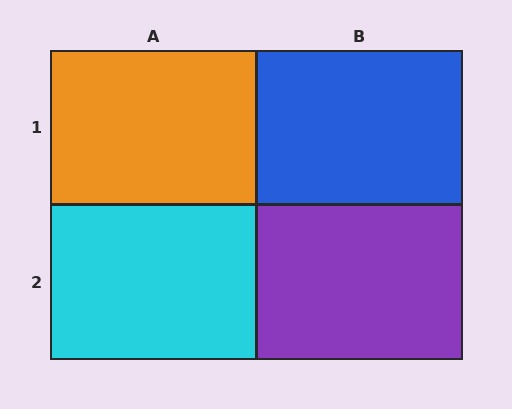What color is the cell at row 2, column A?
Cyan.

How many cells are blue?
1 cell is blue.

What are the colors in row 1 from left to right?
Orange, blue.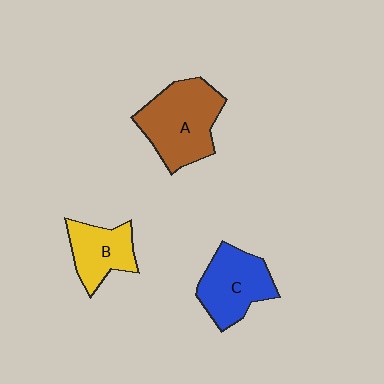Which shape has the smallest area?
Shape B (yellow).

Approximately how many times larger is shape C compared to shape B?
Approximately 1.3 times.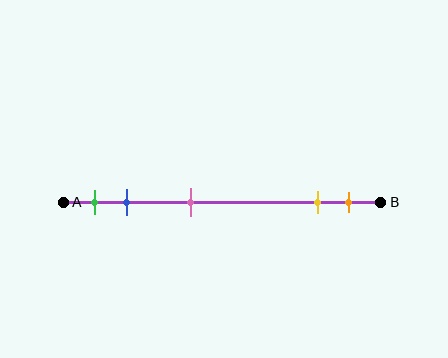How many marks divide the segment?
There are 5 marks dividing the segment.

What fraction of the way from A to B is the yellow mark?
The yellow mark is approximately 80% (0.8) of the way from A to B.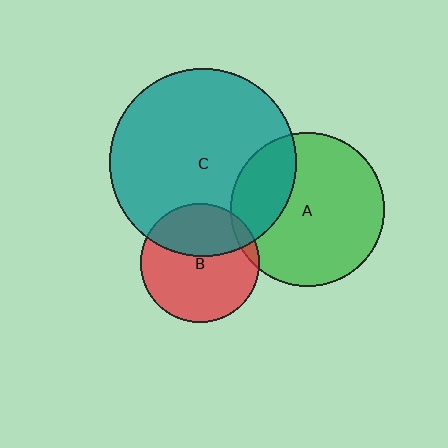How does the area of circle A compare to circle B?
Approximately 1.7 times.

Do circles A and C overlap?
Yes.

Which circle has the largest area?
Circle C (teal).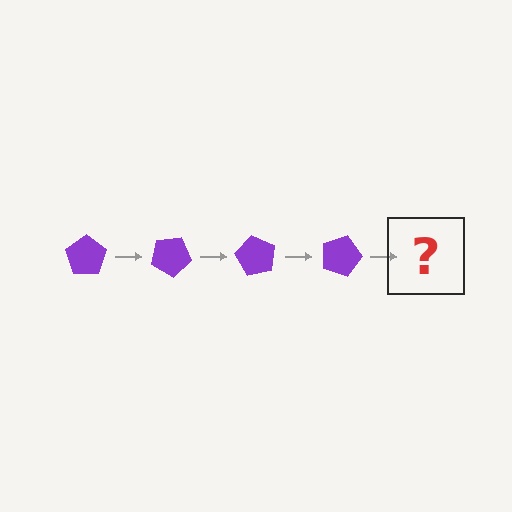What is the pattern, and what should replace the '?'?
The pattern is that the pentagon rotates 30 degrees each step. The '?' should be a purple pentagon rotated 120 degrees.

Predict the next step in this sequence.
The next step is a purple pentagon rotated 120 degrees.